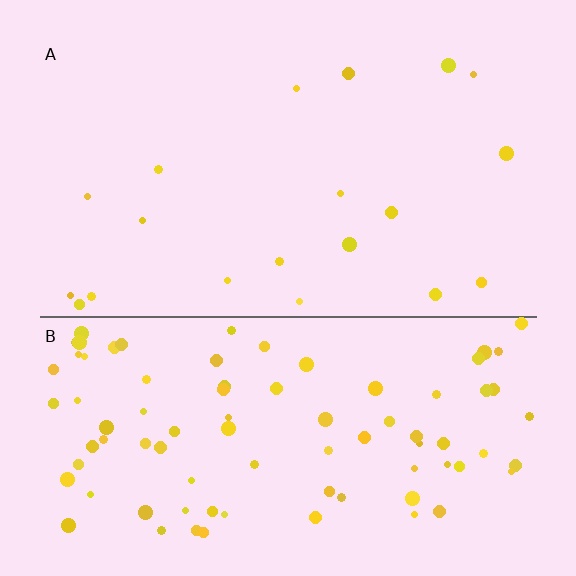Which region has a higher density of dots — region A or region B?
B (the bottom).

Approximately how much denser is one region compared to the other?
Approximately 4.5× — region B over region A.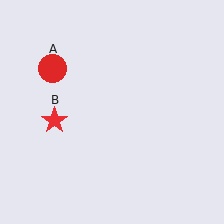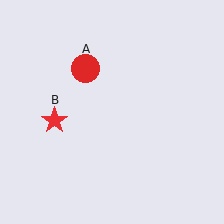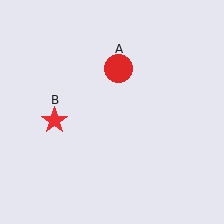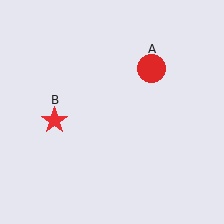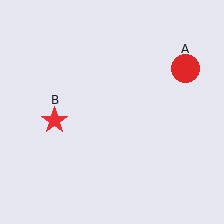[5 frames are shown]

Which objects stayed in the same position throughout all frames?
Red star (object B) remained stationary.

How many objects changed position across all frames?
1 object changed position: red circle (object A).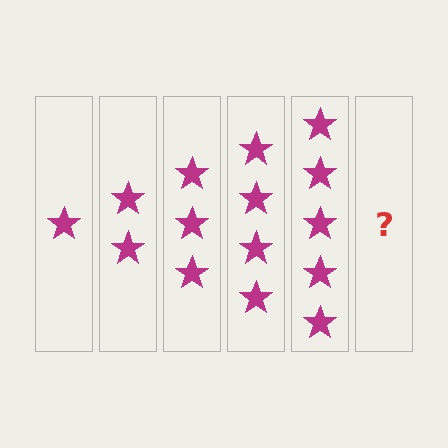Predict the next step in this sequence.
The next step is 6 stars.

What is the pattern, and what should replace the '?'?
The pattern is that each step adds one more star. The '?' should be 6 stars.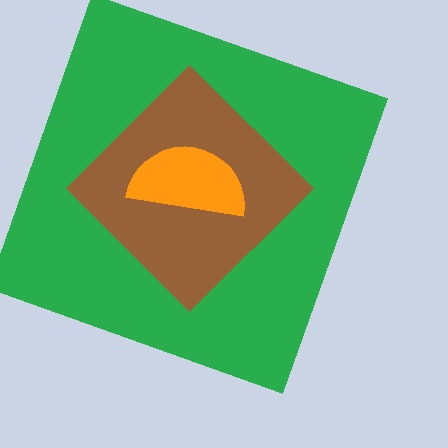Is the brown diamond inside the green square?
Yes.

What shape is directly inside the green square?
The brown diamond.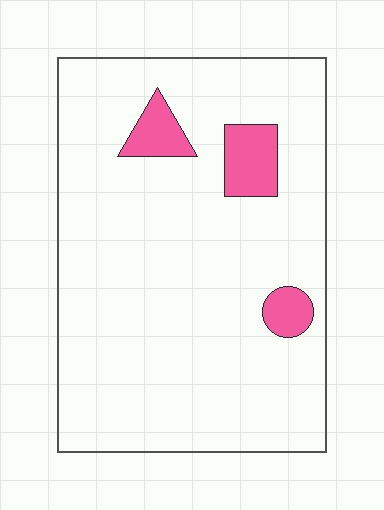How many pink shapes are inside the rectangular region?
3.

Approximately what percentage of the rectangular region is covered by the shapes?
Approximately 10%.